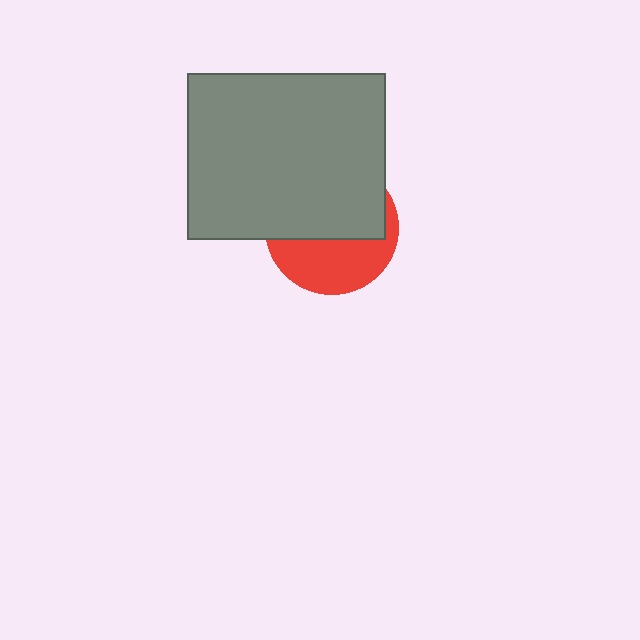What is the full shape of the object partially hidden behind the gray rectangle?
The partially hidden object is a red circle.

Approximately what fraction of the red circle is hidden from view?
Roughly 57% of the red circle is hidden behind the gray rectangle.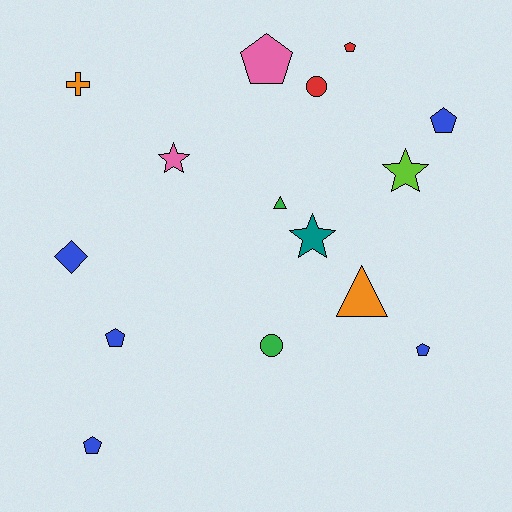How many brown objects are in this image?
There are no brown objects.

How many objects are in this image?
There are 15 objects.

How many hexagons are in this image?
There are no hexagons.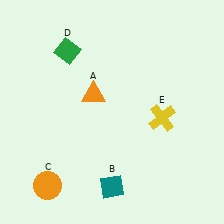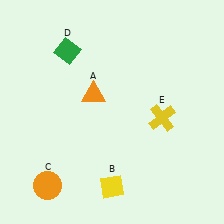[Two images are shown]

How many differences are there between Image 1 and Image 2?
There is 1 difference between the two images.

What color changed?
The diamond (B) changed from teal in Image 1 to yellow in Image 2.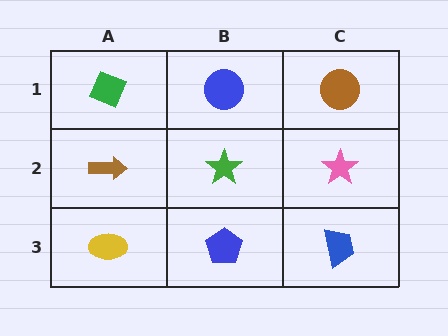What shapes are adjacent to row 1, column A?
A brown arrow (row 2, column A), a blue circle (row 1, column B).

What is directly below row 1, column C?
A pink star.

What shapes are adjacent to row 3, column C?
A pink star (row 2, column C), a blue pentagon (row 3, column B).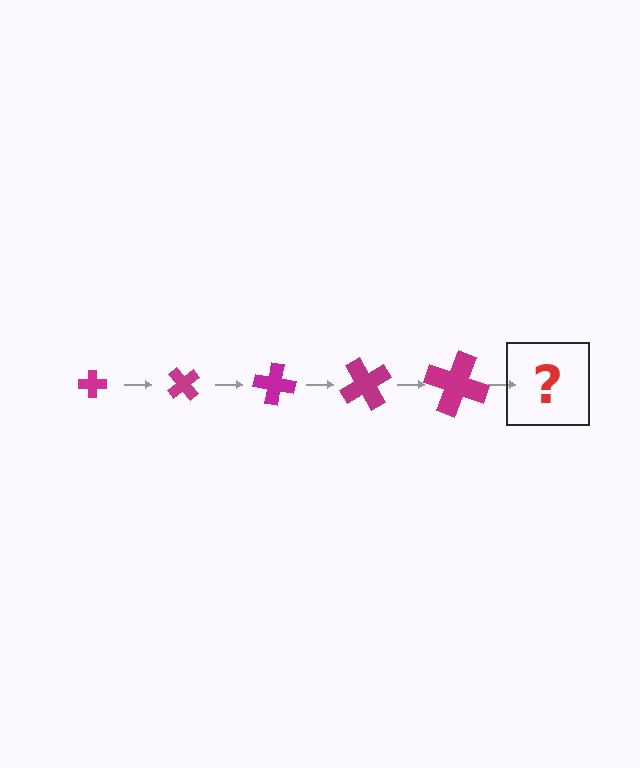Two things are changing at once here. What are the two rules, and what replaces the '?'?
The two rules are that the cross grows larger each step and it rotates 50 degrees each step. The '?' should be a cross, larger than the previous one and rotated 250 degrees from the start.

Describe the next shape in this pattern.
It should be a cross, larger than the previous one and rotated 250 degrees from the start.